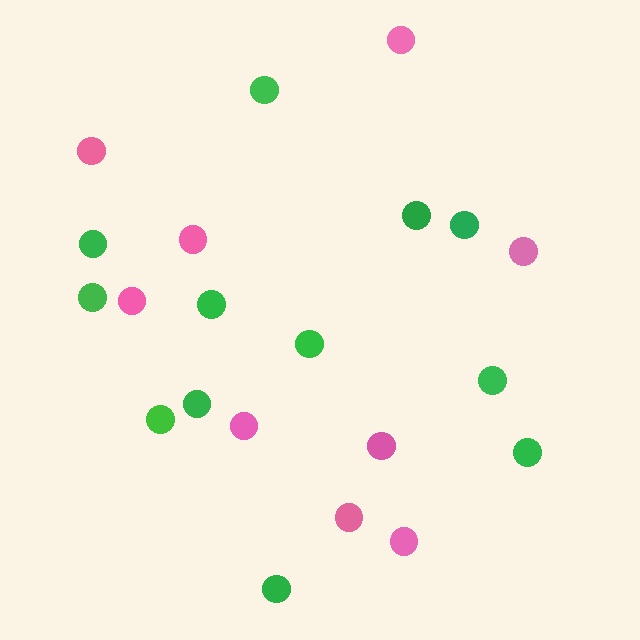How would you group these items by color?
There are 2 groups: one group of pink circles (9) and one group of green circles (12).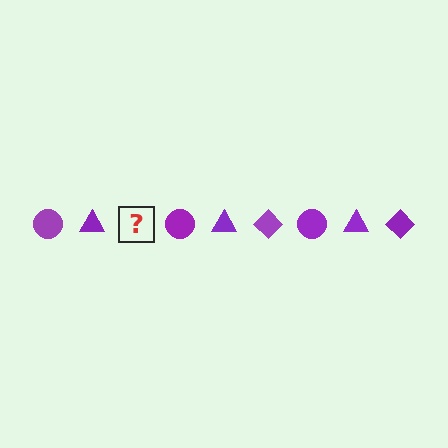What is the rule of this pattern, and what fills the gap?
The rule is that the pattern cycles through circle, triangle, diamond shapes in purple. The gap should be filled with a purple diamond.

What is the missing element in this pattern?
The missing element is a purple diamond.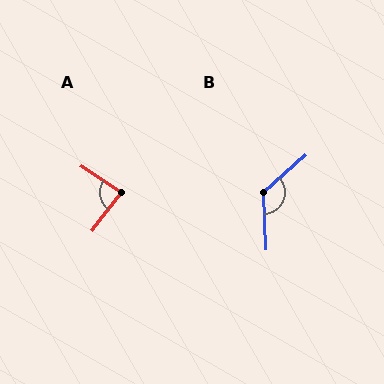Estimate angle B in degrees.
Approximately 129 degrees.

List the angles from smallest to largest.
A (86°), B (129°).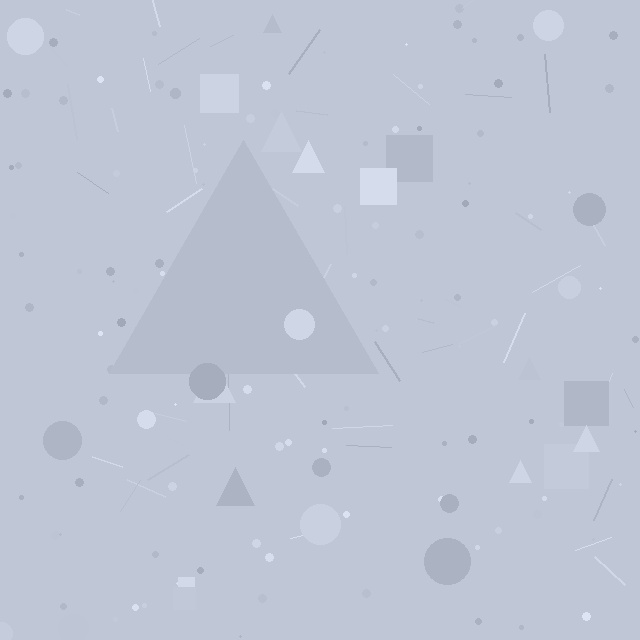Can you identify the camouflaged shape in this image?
The camouflaged shape is a triangle.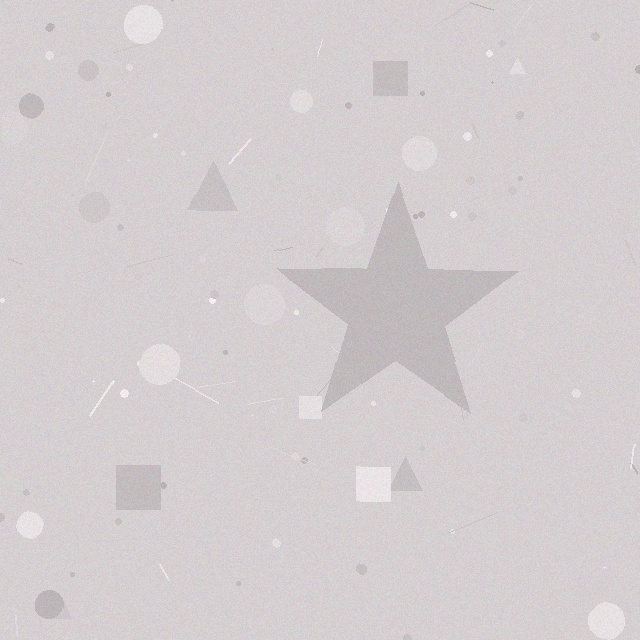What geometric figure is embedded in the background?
A star is embedded in the background.